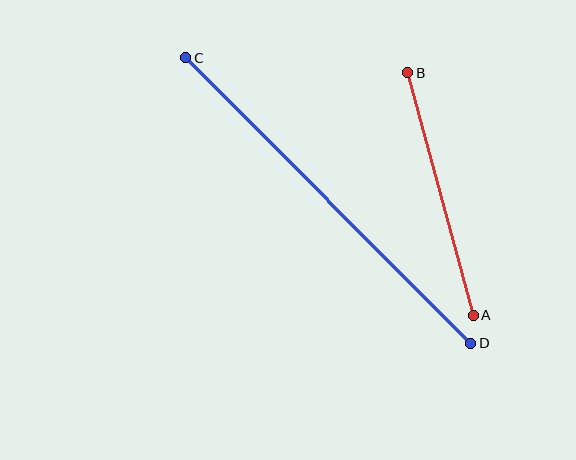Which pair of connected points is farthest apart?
Points C and D are farthest apart.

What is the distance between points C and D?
The distance is approximately 404 pixels.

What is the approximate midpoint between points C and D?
The midpoint is at approximately (328, 201) pixels.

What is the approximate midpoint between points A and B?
The midpoint is at approximately (440, 194) pixels.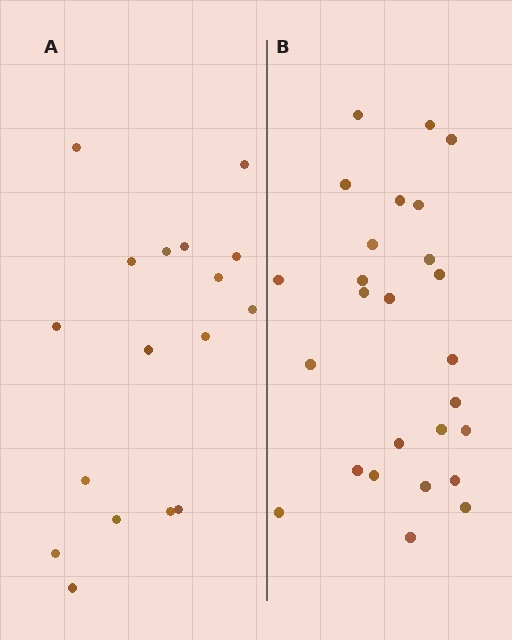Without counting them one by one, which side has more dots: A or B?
Region B (the right region) has more dots.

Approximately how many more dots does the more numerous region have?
Region B has roughly 8 or so more dots than region A.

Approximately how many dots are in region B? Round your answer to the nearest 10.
About 30 dots. (The exact count is 26, which rounds to 30.)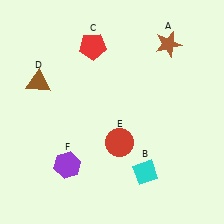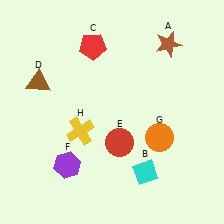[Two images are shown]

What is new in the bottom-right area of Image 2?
An orange circle (G) was added in the bottom-right area of Image 2.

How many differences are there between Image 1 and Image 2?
There are 2 differences between the two images.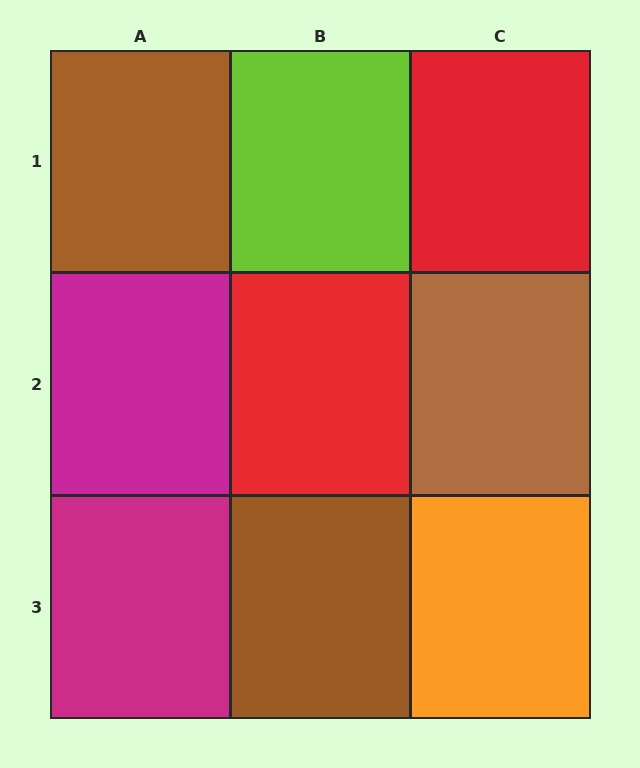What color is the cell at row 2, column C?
Brown.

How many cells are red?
2 cells are red.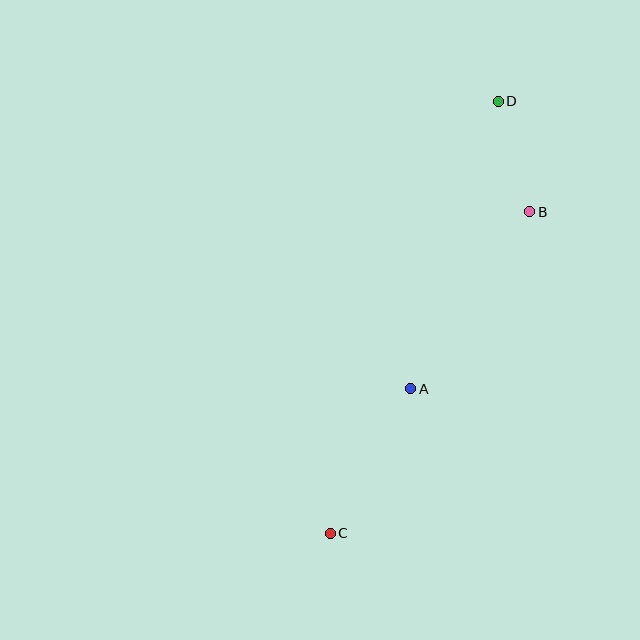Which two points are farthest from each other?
Points C and D are farthest from each other.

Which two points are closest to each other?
Points B and D are closest to each other.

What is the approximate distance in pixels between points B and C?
The distance between B and C is approximately 379 pixels.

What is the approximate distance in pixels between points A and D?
The distance between A and D is approximately 301 pixels.